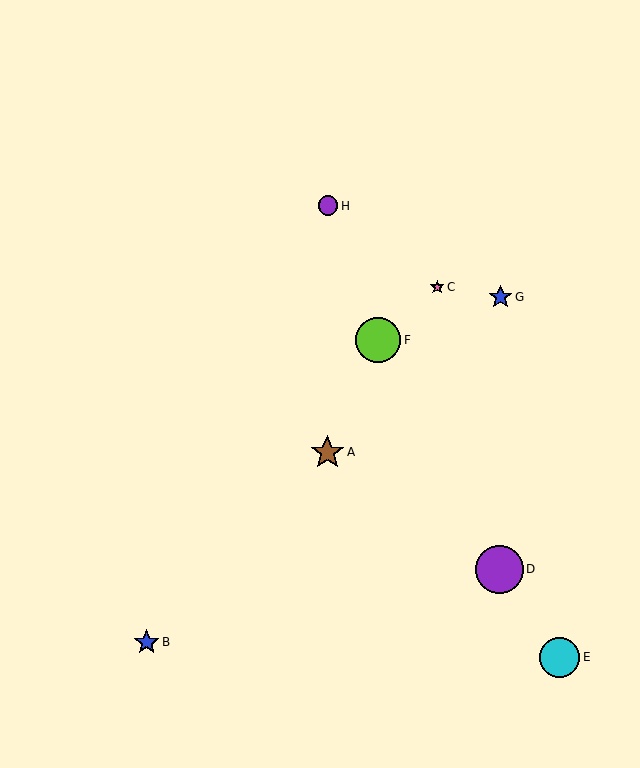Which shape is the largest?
The purple circle (labeled D) is the largest.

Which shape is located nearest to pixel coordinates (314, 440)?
The brown star (labeled A) at (327, 452) is nearest to that location.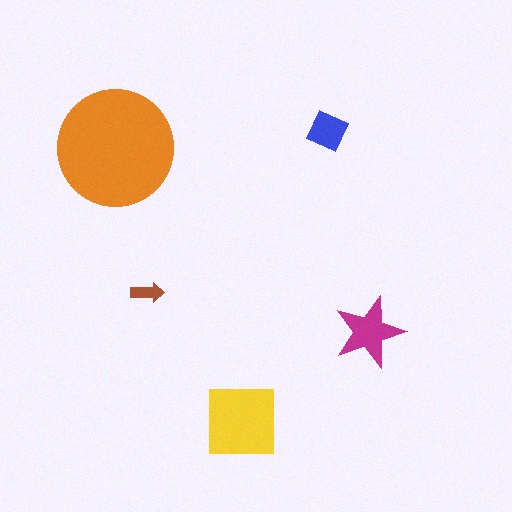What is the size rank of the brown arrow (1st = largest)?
5th.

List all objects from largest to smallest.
The orange circle, the yellow square, the magenta star, the blue diamond, the brown arrow.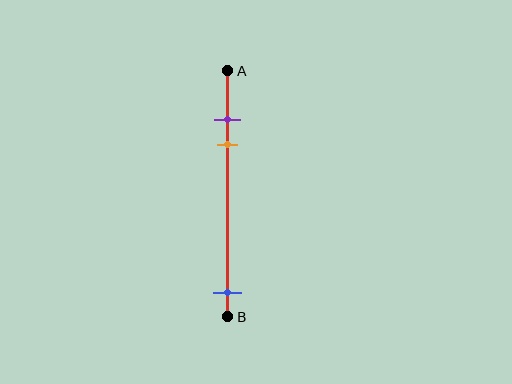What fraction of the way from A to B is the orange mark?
The orange mark is approximately 30% (0.3) of the way from A to B.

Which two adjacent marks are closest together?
The purple and orange marks are the closest adjacent pair.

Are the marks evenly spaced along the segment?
No, the marks are not evenly spaced.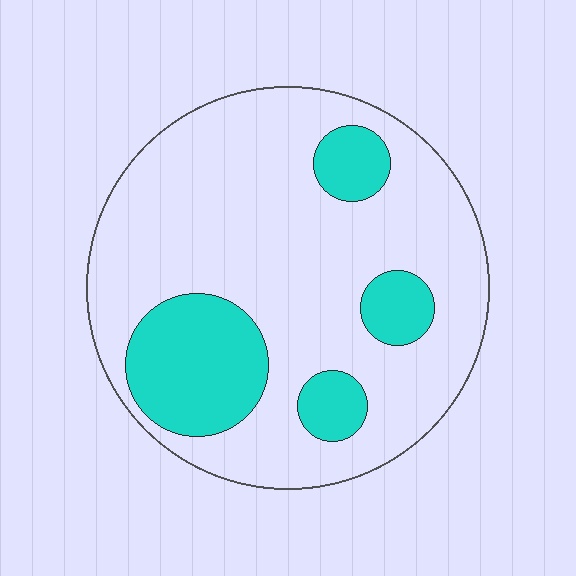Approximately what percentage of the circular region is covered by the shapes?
Approximately 25%.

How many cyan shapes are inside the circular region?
4.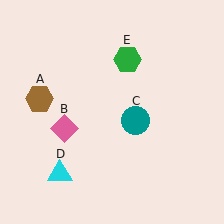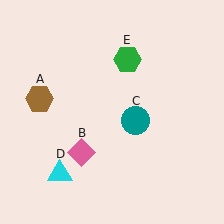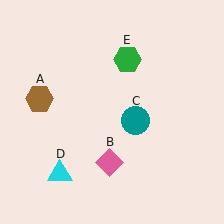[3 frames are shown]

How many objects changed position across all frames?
1 object changed position: pink diamond (object B).